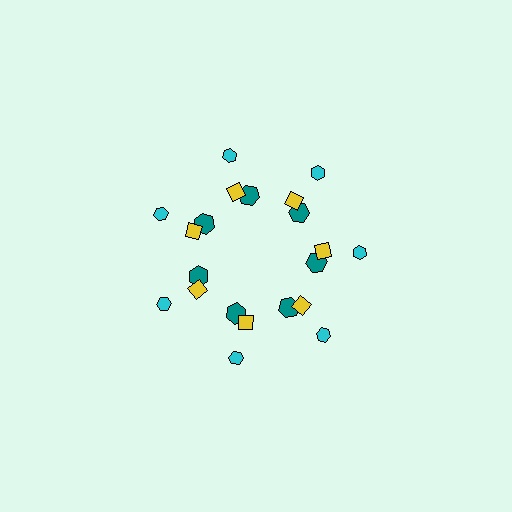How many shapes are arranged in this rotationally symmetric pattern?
There are 21 shapes, arranged in 7 groups of 3.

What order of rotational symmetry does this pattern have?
This pattern has 7-fold rotational symmetry.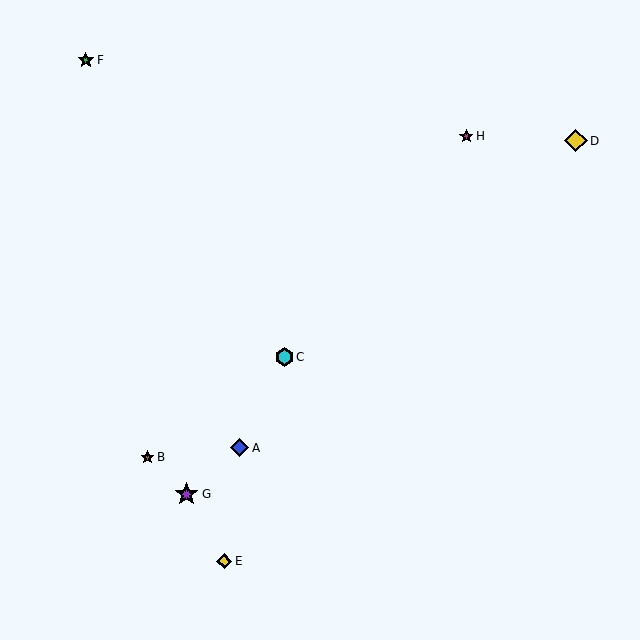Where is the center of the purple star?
The center of the purple star is at (187, 494).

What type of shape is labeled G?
Shape G is a purple star.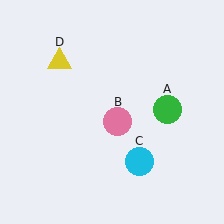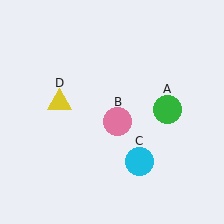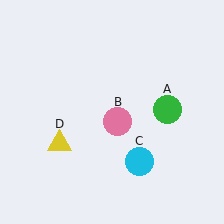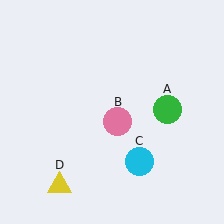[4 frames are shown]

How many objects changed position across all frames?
1 object changed position: yellow triangle (object D).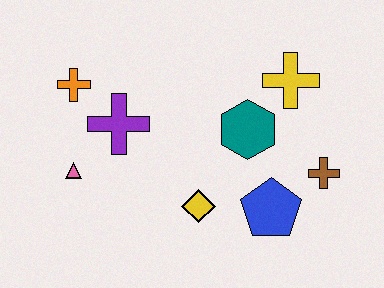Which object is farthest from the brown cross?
The orange cross is farthest from the brown cross.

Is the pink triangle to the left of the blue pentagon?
Yes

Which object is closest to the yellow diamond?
The blue pentagon is closest to the yellow diamond.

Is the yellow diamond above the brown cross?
No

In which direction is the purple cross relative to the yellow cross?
The purple cross is to the left of the yellow cross.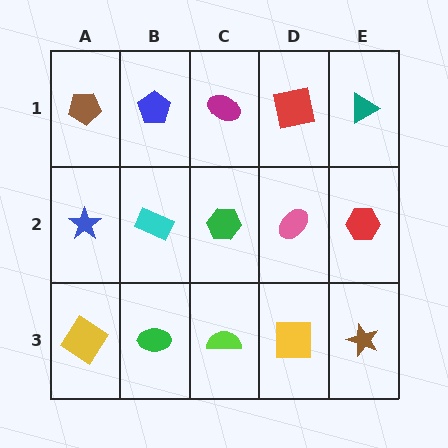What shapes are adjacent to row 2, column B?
A blue pentagon (row 1, column B), a green ellipse (row 3, column B), a blue star (row 2, column A), a green hexagon (row 2, column C).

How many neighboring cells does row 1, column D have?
3.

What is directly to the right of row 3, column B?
A lime semicircle.